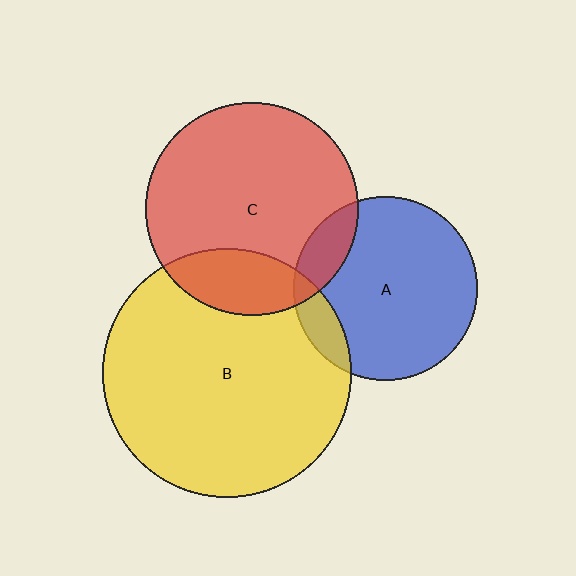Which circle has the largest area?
Circle B (yellow).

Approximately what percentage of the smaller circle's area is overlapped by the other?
Approximately 10%.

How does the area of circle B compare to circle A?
Approximately 1.8 times.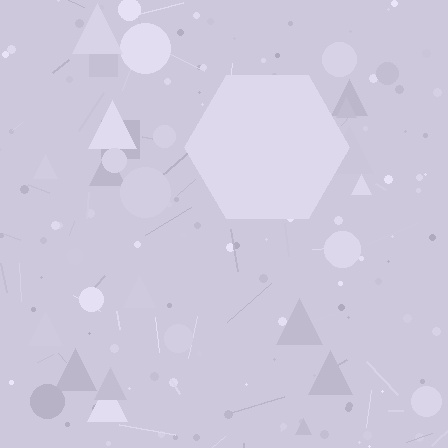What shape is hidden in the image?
A hexagon is hidden in the image.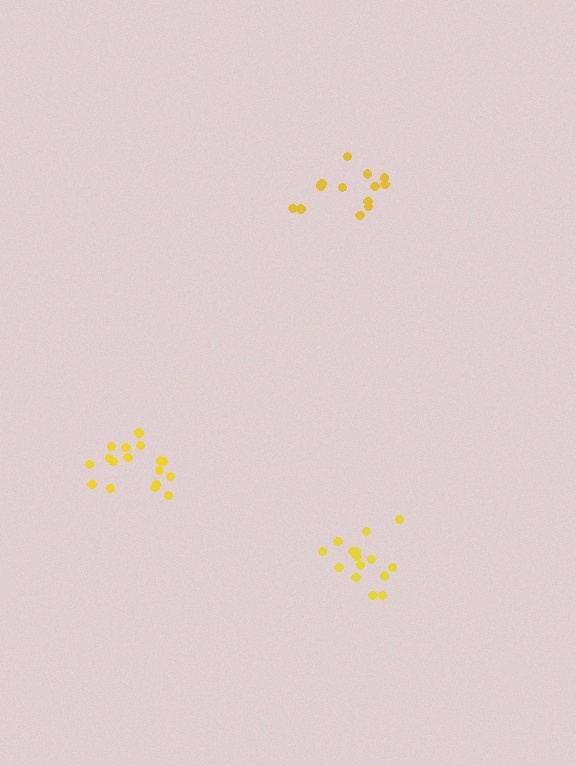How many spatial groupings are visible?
There are 3 spatial groupings.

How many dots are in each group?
Group 1: 17 dots, Group 2: 15 dots, Group 3: 13 dots (45 total).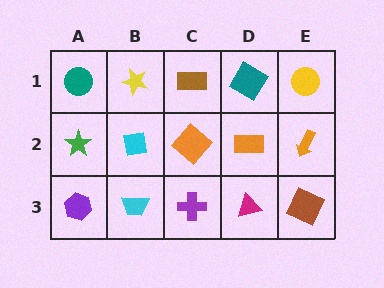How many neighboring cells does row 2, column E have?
3.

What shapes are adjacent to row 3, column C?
An orange diamond (row 2, column C), a cyan trapezoid (row 3, column B), a magenta triangle (row 3, column D).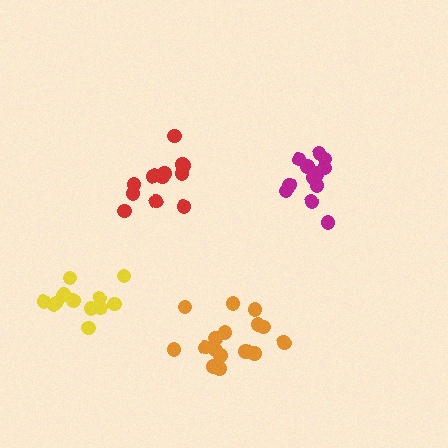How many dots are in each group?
Group 1: 16 dots, Group 2: 13 dots, Group 3: 12 dots, Group 4: 12 dots (53 total).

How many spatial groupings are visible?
There are 4 spatial groupings.